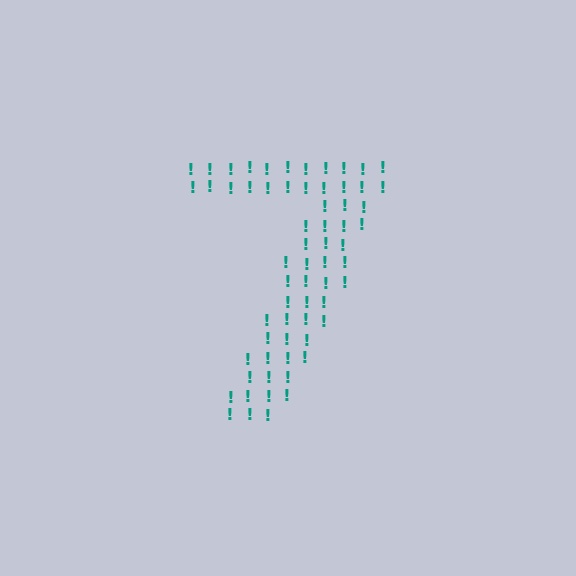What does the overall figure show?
The overall figure shows the digit 7.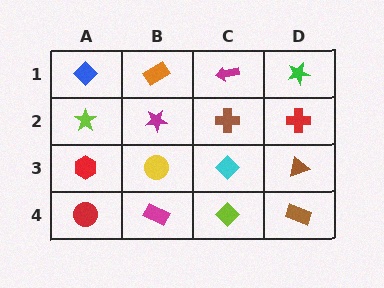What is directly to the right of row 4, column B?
A lime diamond.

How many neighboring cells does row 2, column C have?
4.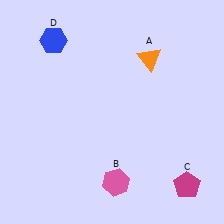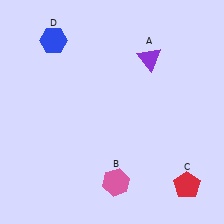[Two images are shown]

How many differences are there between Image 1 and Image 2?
There are 2 differences between the two images.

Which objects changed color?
A changed from orange to purple. C changed from magenta to red.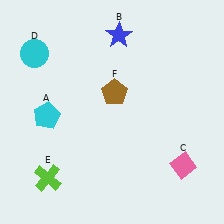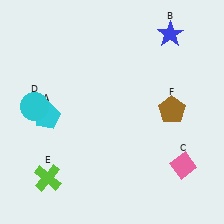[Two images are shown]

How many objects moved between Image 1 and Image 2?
3 objects moved between the two images.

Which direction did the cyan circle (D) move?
The cyan circle (D) moved down.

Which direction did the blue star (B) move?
The blue star (B) moved right.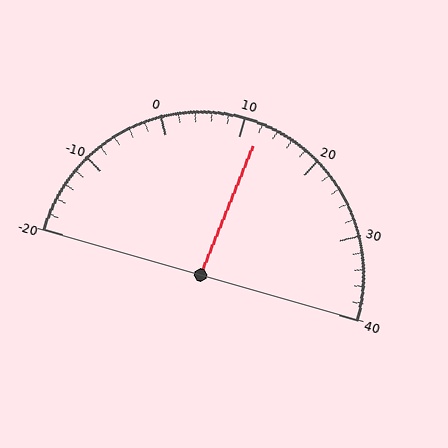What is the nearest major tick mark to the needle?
The nearest major tick mark is 10.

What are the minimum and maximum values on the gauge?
The gauge ranges from -20 to 40.